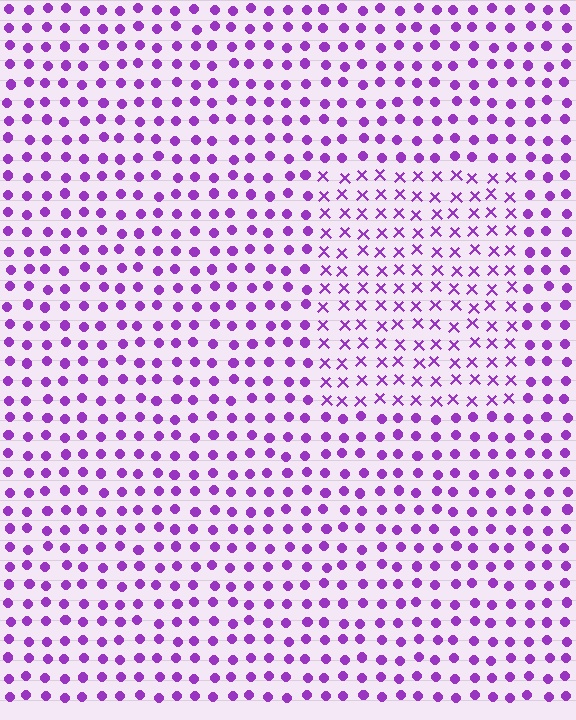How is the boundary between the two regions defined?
The boundary is defined by a change in element shape: X marks inside vs. circles outside. All elements share the same color and spacing.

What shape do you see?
I see a rectangle.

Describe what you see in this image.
The image is filled with small purple elements arranged in a uniform grid. A rectangle-shaped region contains X marks, while the surrounding area contains circles. The boundary is defined purely by the change in element shape.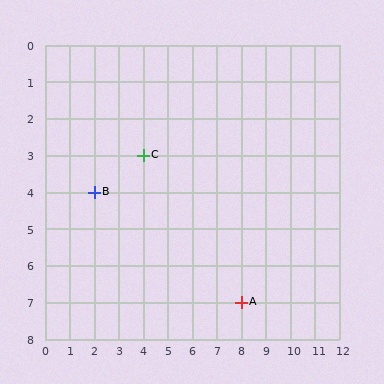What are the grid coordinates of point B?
Point B is at grid coordinates (2, 4).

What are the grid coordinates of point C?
Point C is at grid coordinates (4, 3).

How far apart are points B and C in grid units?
Points B and C are 2 columns and 1 row apart (about 2.2 grid units diagonally).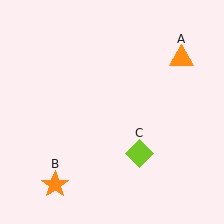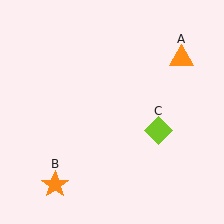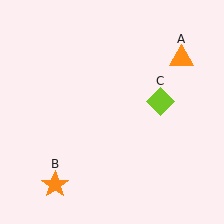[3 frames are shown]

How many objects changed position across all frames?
1 object changed position: lime diamond (object C).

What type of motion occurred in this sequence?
The lime diamond (object C) rotated counterclockwise around the center of the scene.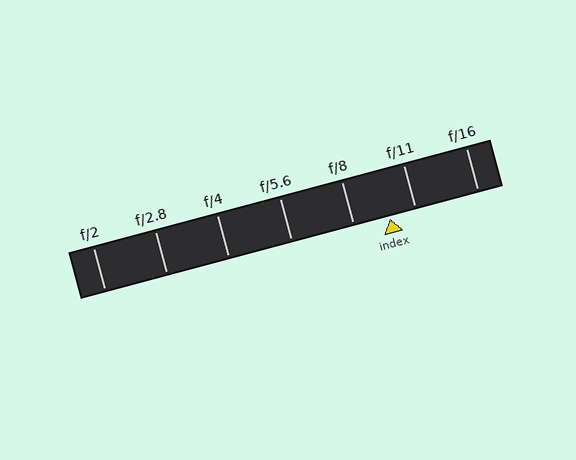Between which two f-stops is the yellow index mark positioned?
The index mark is between f/8 and f/11.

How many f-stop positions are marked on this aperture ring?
There are 7 f-stop positions marked.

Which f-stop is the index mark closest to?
The index mark is closest to f/11.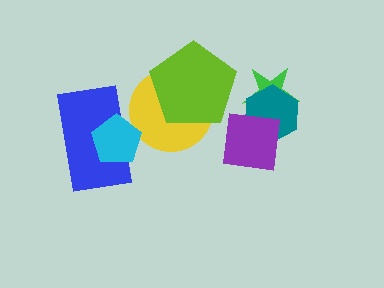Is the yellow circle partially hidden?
Yes, it is partially covered by another shape.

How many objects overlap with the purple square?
1 object overlaps with the purple square.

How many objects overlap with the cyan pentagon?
1 object overlaps with the cyan pentagon.